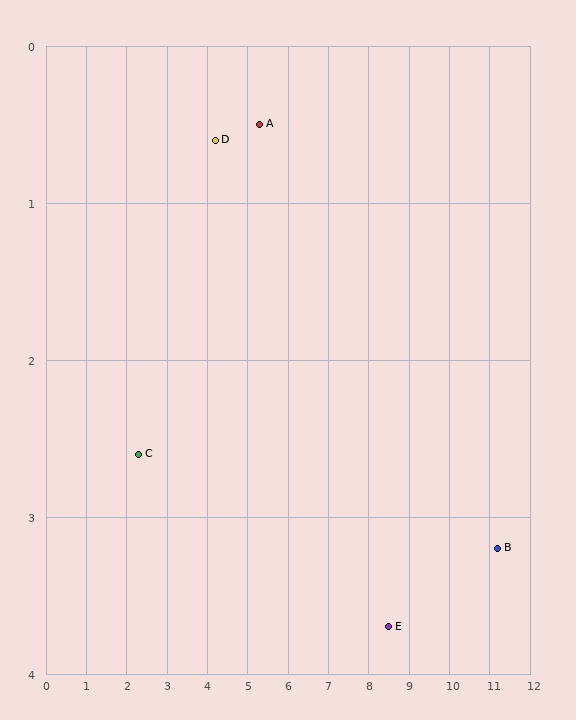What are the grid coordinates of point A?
Point A is at approximately (5.3, 0.5).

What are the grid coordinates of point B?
Point B is at approximately (11.2, 3.2).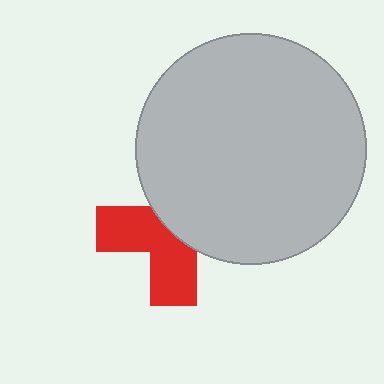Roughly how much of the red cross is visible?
About half of it is visible (roughly 49%).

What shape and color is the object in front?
The object in front is a light gray circle.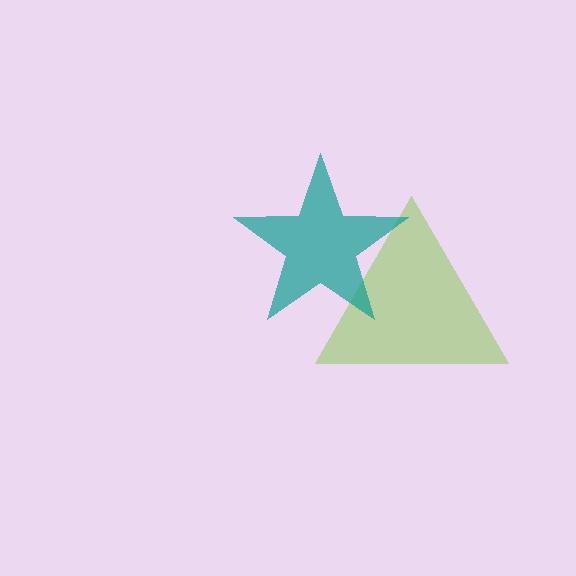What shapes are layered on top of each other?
The layered shapes are: a lime triangle, a teal star.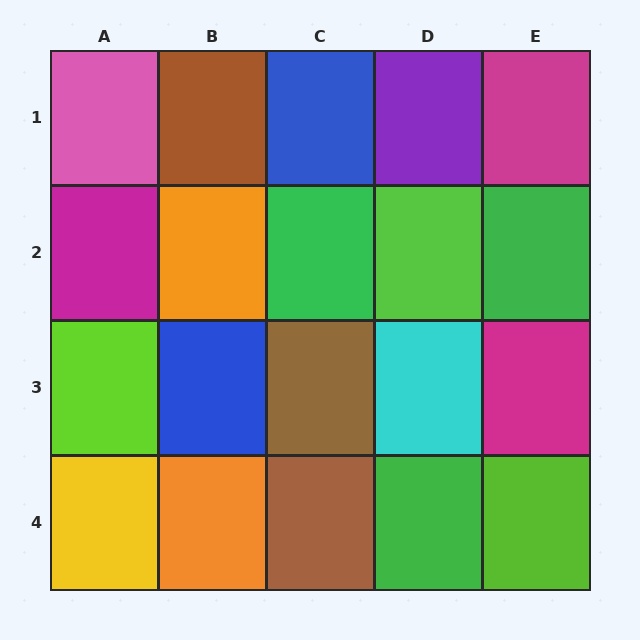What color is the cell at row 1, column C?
Blue.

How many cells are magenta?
3 cells are magenta.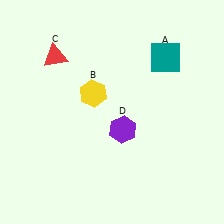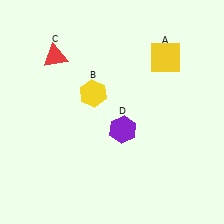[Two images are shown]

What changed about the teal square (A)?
In Image 1, A is teal. In Image 2, it changed to yellow.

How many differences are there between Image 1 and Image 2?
There is 1 difference between the two images.